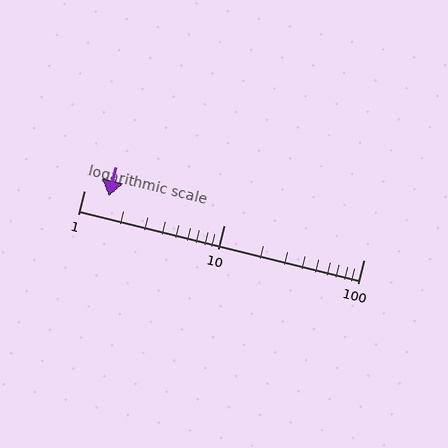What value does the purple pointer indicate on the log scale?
The pointer indicates approximately 1.5.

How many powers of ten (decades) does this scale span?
The scale spans 2 decades, from 1 to 100.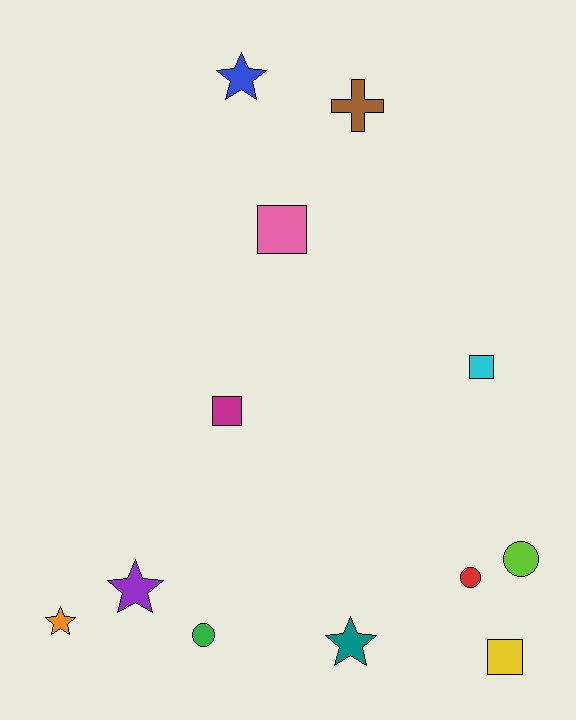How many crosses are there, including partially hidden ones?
There is 1 cross.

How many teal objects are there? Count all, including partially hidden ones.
There is 1 teal object.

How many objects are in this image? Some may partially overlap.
There are 12 objects.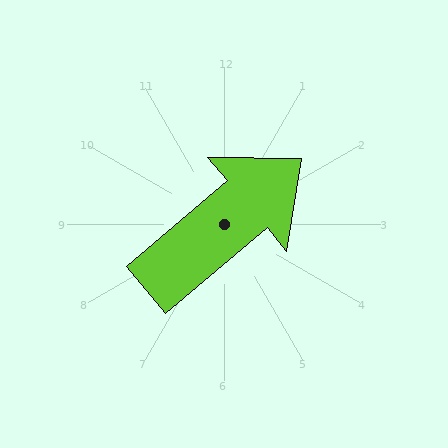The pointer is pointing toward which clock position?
Roughly 2 o'clock.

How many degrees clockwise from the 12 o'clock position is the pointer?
Approximately 50 degrees.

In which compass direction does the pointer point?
Northeast.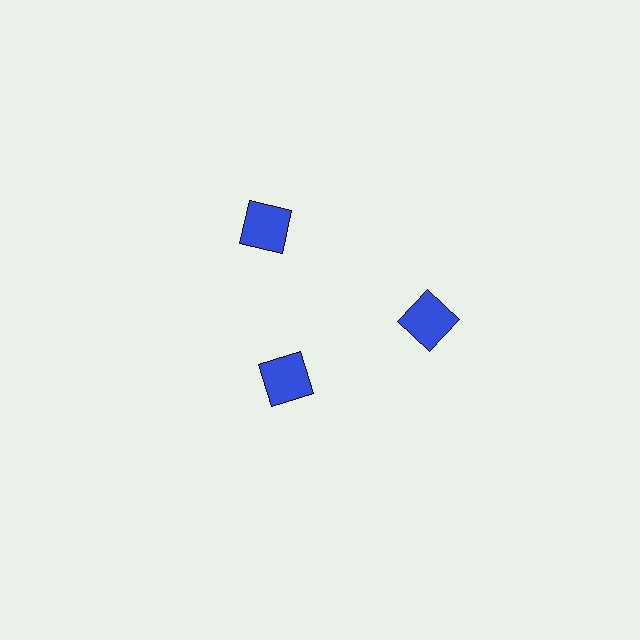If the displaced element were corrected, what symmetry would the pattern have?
It would have 3-fold rotational symmetry — the pattern would map onto itself every 120 degrees.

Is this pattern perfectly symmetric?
No. The 3 blue squares are arranged in a ring, but one element near the 7 o'clock position is pulled inward toward the center, breaking the 3-fold rotational symmetry.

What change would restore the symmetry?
The symmetry would be restored by moving it outward, back onto the ring so that all 3 squares sit at equal angles and equal distance from the center.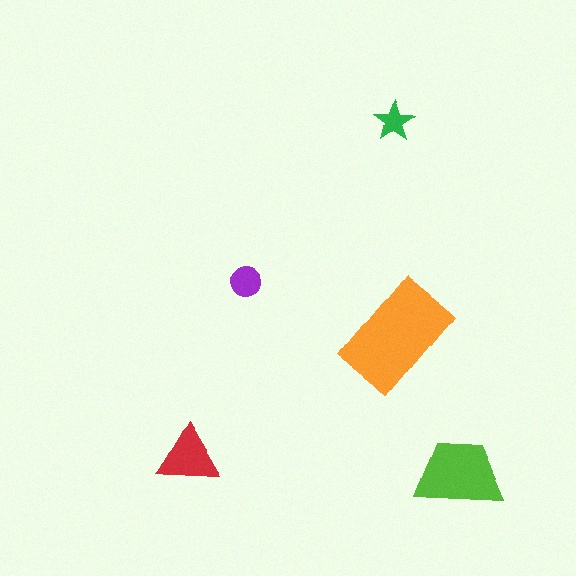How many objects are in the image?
There are 5 objects in the image.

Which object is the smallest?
The green star.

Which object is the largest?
The orange rectangle.